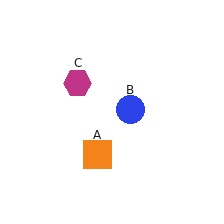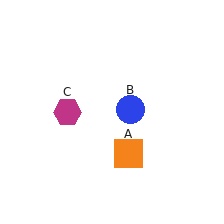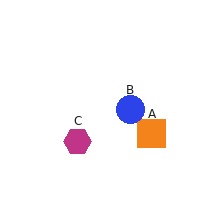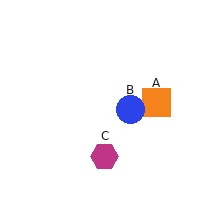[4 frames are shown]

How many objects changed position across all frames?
2 objects changed position: orange square (object A), magenta hexagon (object C).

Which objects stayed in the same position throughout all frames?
Blue circle (object B) remained stationary.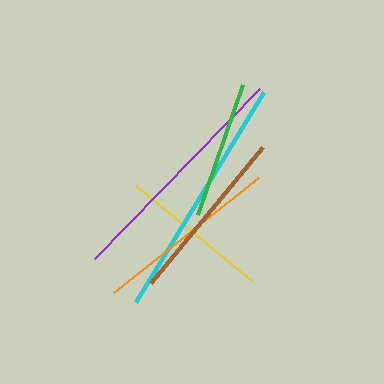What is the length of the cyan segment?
The cyan segment is approximately 246 pixels long.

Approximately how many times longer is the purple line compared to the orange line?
The purple line is approximately 1.3 times the length of the orange line.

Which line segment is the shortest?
The green line is the shortest at approximately 137 pixels.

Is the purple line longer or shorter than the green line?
The purple line is longer than the green line.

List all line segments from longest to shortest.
From longest to shortest: cyan, purple, orange, brown, yellow, green.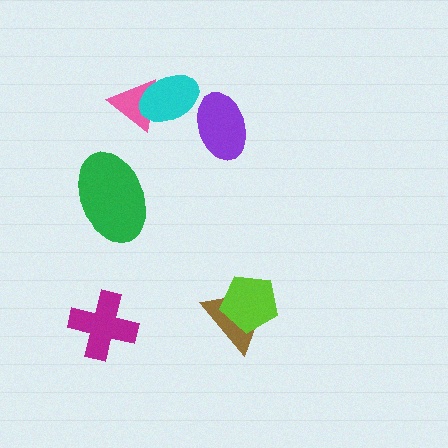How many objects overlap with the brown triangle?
1 object overlaps with the brown triangle.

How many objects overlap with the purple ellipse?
1 object overlaps with the purple ellipse.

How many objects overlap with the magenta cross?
0 objects overlap with the magenta cross.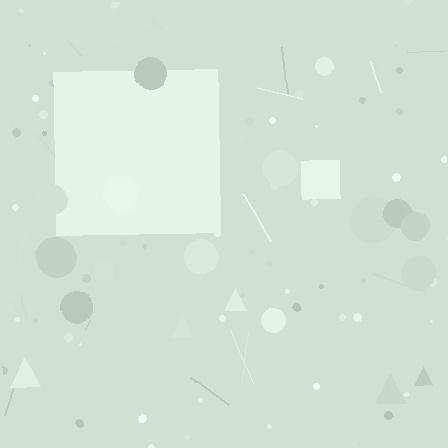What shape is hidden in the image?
A square is hidden in the image.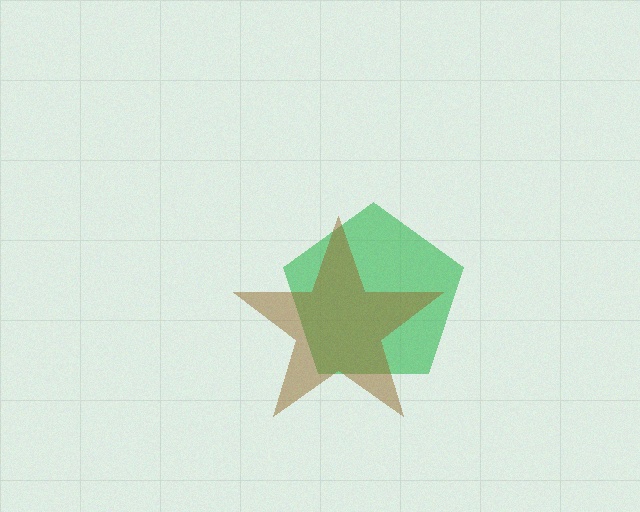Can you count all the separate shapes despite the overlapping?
Yes, there are 2 separate shapes.